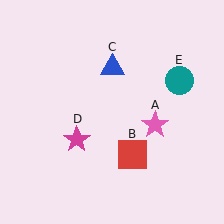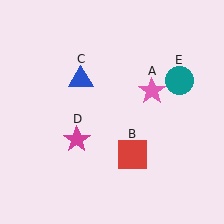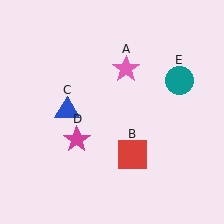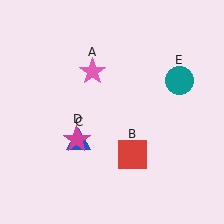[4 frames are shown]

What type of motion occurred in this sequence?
The pink star (object A), blue triangle (object C) rotated counterclockwise around the center of the scene.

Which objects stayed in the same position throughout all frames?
Red square (object B) and magenta star (object D) and teal circle (object E) remained stationary.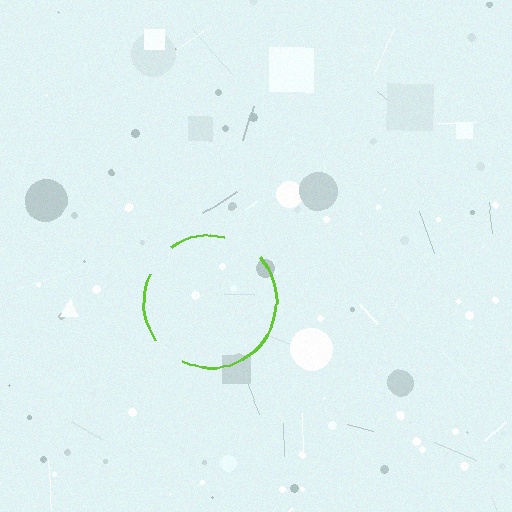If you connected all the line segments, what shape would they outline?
They would outline a circle.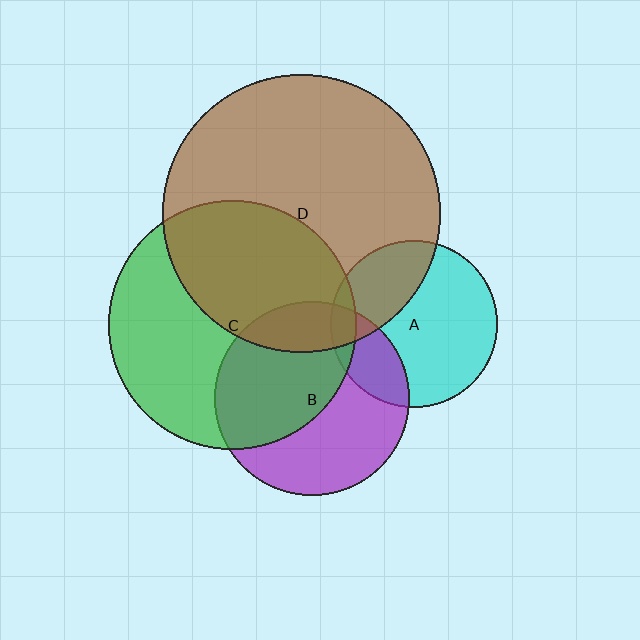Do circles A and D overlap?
Yes.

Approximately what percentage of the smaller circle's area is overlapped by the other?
Approximately 30%.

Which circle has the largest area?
Circle D (brown).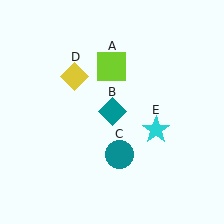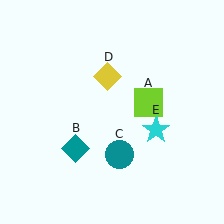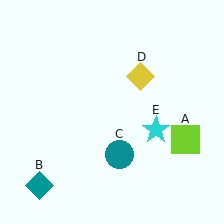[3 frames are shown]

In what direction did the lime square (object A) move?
The lime square (object A) moved down and to the right.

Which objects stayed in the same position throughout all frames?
Teal circle (object C) and cyan star (object E) remained stationary.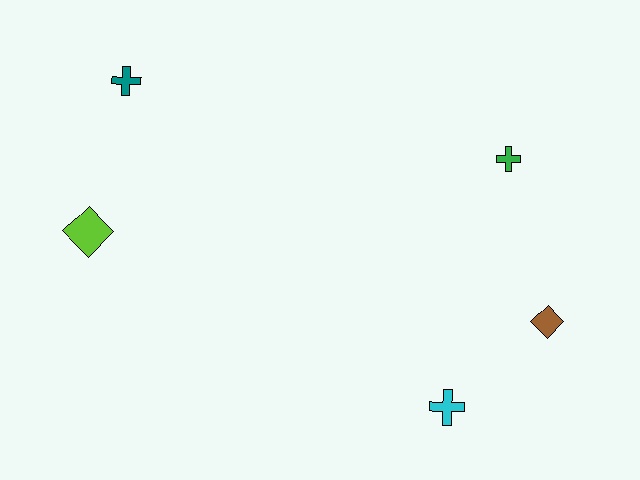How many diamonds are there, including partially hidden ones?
There are 2 diamonds.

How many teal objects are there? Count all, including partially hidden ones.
There is 1 teal object.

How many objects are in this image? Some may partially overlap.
There are 5 objects.